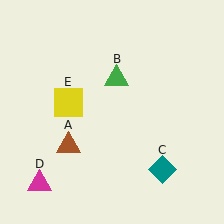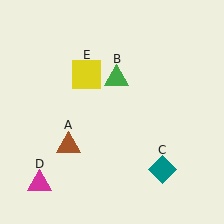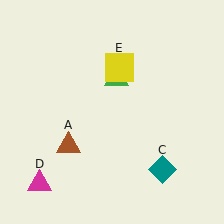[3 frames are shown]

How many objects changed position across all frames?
1 object changed position: yellow square (object E).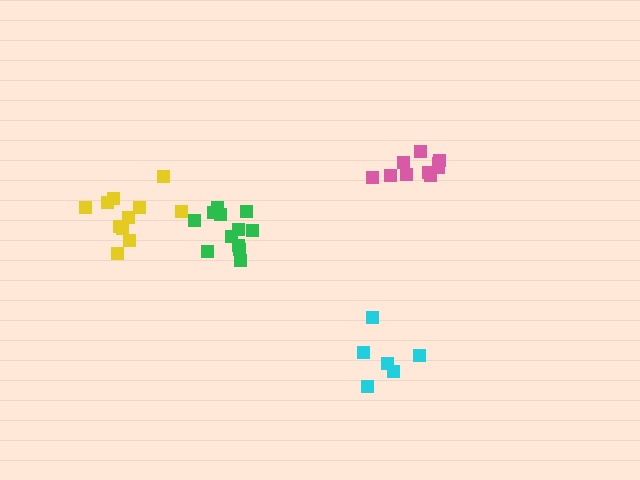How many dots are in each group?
Group 1: 10 dots, Group 2: 12 dots, Group 3: 11 dots, Group 4: 6 dots (39 total).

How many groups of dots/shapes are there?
There are 4 groups.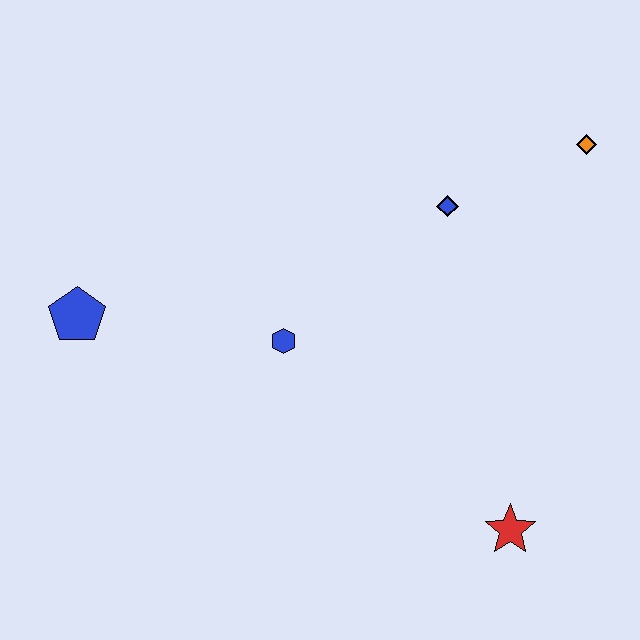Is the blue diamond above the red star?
Yes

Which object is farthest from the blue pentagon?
The orange diamond is farthest from the blue pentagon.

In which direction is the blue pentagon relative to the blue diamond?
The blue pentagon is to the left of the blue diamond.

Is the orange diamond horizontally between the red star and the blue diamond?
No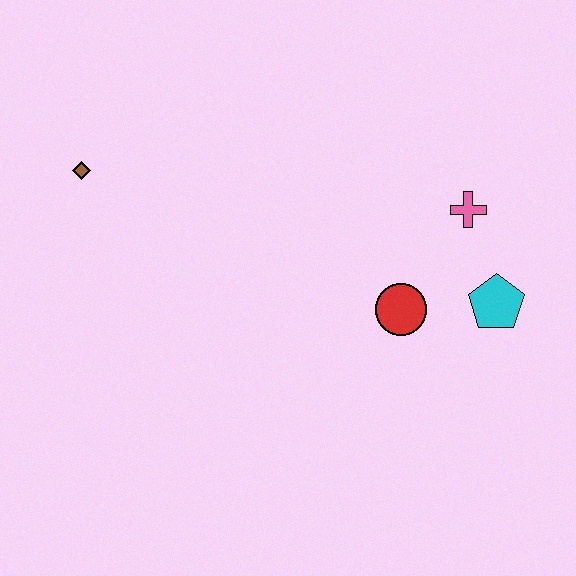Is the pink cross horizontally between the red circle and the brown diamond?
No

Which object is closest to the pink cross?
The cyan pentagon is closest to the pink cross.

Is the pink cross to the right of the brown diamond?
Yes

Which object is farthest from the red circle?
The brown diamond is farthest from the red circle.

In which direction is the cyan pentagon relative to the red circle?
The cyan pentagon is to the right of the red circle.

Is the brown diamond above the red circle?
Yes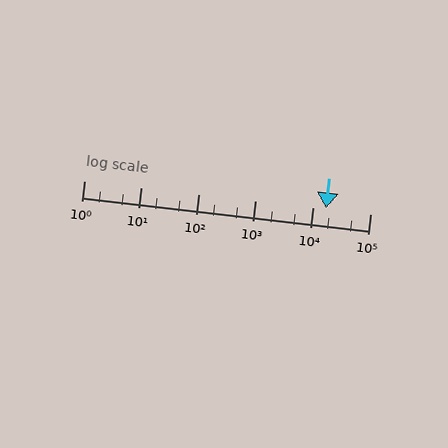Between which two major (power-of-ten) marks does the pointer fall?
The pointer is between 10000 and 100000.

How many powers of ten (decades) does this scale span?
The scale spans 5 decades, from 1 to 100000.